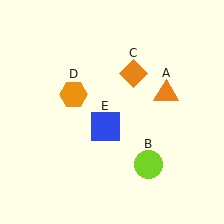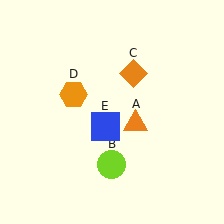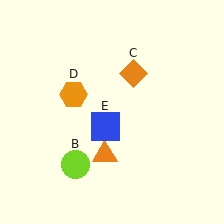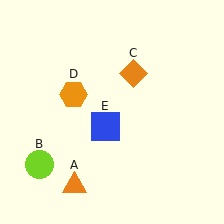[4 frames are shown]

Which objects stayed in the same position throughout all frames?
Orange diamond (object C) and orange hexagon (object D) and blue square (object E) remained stationary.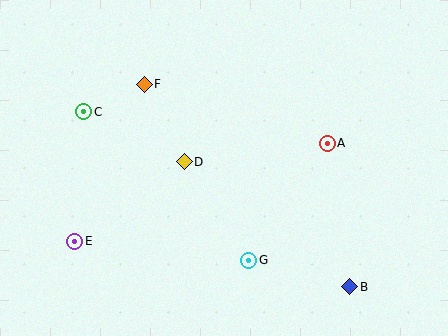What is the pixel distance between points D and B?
The distance between D and B is 207 pixels.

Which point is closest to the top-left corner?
Point C is closest to the top-left corner.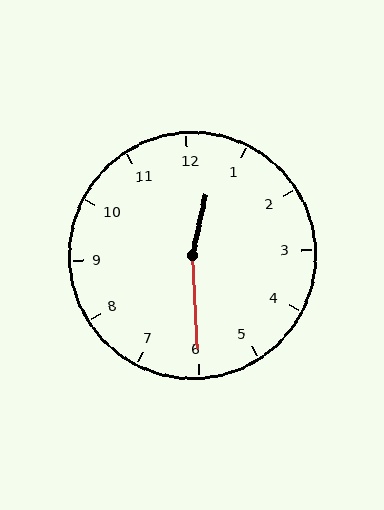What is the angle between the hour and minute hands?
Approximately 165 degrees.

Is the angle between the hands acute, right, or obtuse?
It is obtuse.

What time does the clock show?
12:30.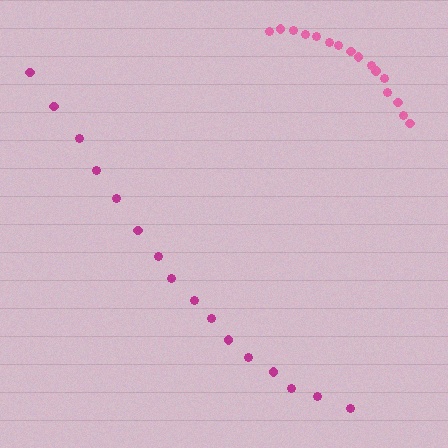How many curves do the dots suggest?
There are 2 distinct paths.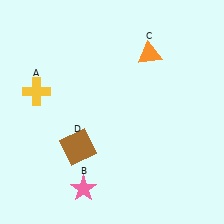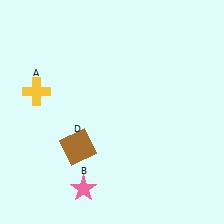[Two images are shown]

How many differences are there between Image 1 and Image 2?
There is 1 difference between the two images.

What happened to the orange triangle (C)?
The orange triangle (C) was removed in Image 2. It was in the top-right area of Image 1.